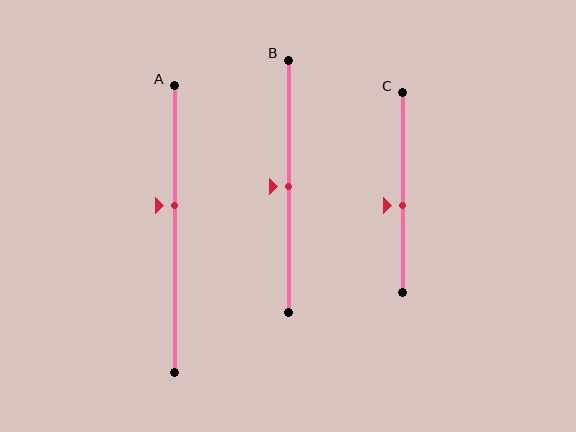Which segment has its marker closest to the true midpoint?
Segment B has its marker closest to the true midpoint.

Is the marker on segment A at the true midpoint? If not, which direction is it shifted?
No, the marker on segment A is shifted upward by about 8% of the segment length.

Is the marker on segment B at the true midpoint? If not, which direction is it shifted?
Yes, the marker on segment B is at the true midpoint.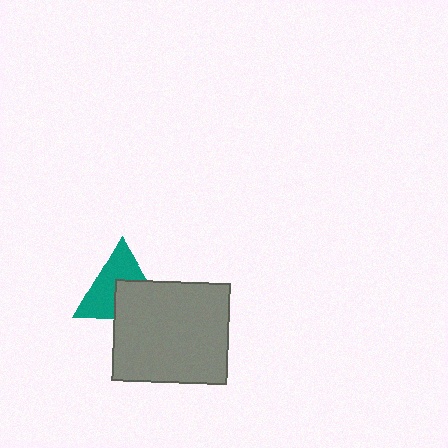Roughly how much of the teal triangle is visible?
About half of it is visible (roughly 58%).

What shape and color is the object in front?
The object in front is a gray rectangle.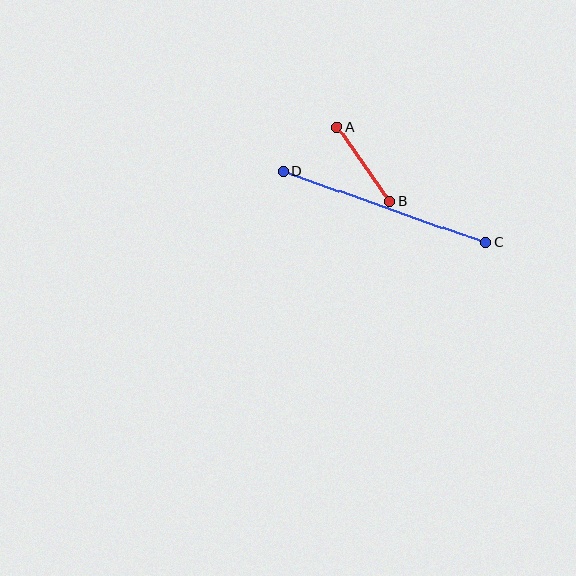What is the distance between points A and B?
The distance is approximately 91 pixels.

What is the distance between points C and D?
The distance is approximately 214 pixels.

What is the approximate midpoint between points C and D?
The midpoint is at approximately (384, 207) pixels.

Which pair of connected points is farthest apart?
Points C and D are farthest apart.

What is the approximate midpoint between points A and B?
The midpoint is at approximately (363, 164) pixels.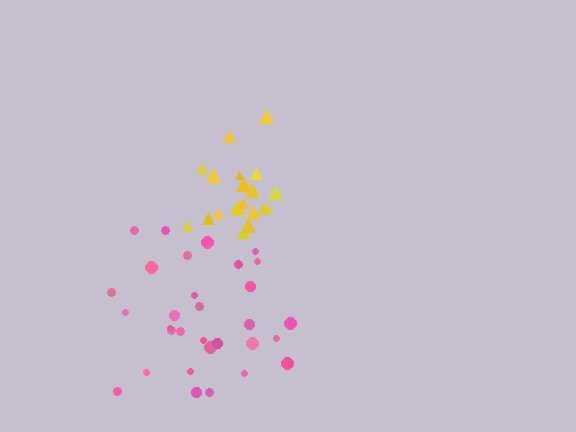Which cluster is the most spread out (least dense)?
Pink.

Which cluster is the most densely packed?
Yellow.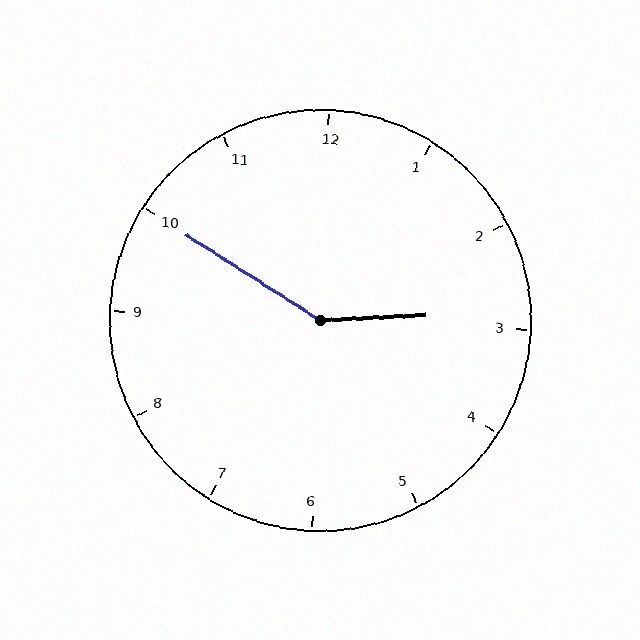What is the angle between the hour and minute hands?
Approximately 145 degrees.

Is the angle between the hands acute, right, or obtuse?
It is obtuse.